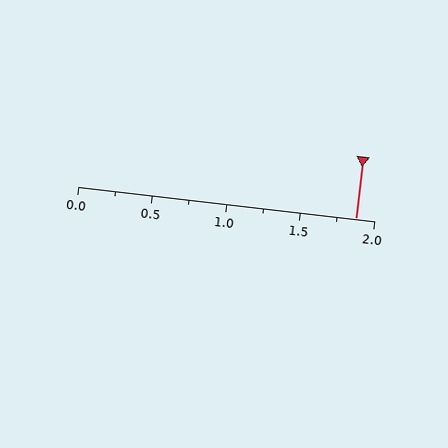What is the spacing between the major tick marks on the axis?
The major ticks are spaced 0.5 apart.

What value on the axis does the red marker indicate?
The marker indicates approximately 1.88.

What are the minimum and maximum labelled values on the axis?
The axis runs from 0.0 to 2.0.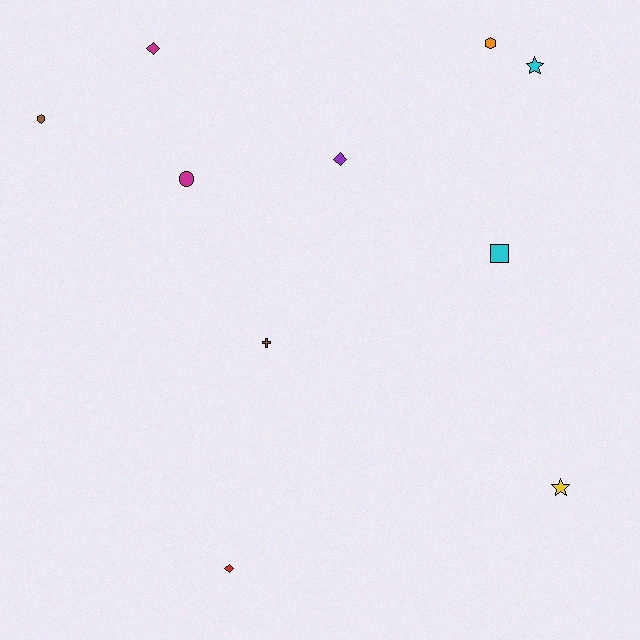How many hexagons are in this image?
There are 2 hexagons.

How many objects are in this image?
There are 10 objects.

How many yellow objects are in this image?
There is 1 yellow object.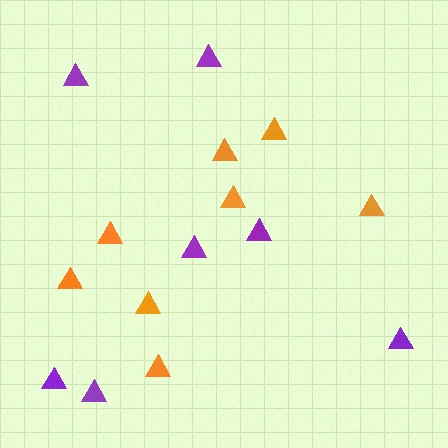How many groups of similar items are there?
There are 2 groups: one group of orange triangles (8) and one group of purple triangles (7).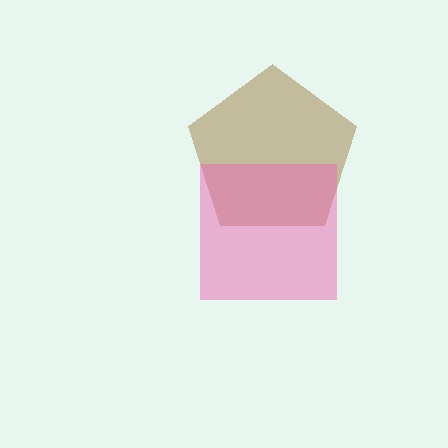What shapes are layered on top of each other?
The layered shapes are: a brown pentagon, a pink square.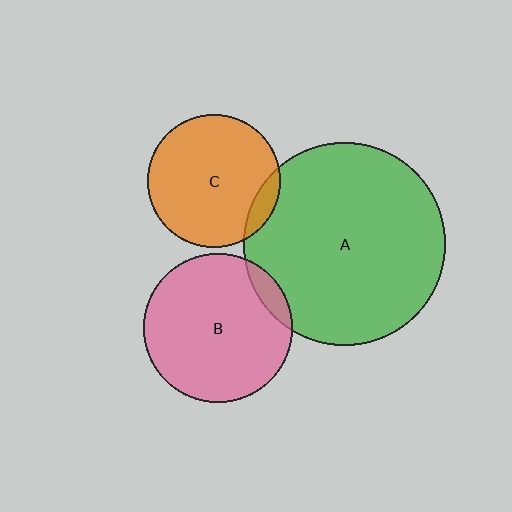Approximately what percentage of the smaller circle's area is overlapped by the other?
Approximately 10%.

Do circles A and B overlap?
Yes.